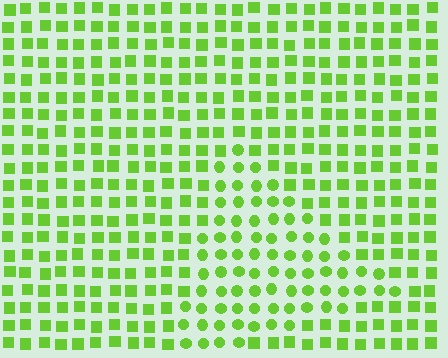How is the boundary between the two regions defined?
The boundary is defined by a change in element shape: circles inside vs. squares outside. All elements share the same color and spacing.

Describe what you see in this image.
The image is filled with small lime elements arranged in a uniform grid. A triangle-shaped region contains circles, while the surrounding area contains squares. The boundary is defined purely by the change in element shape.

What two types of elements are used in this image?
The image uses circles inside the triangle region and squares outside it.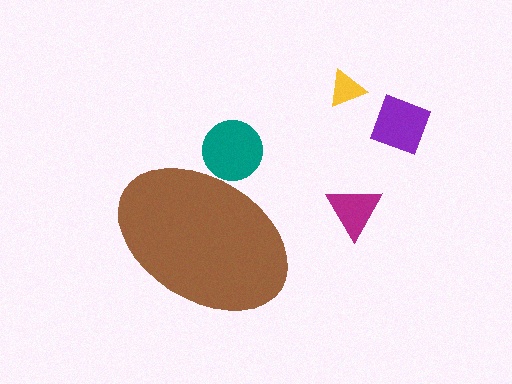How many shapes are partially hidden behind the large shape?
1 shape is partially hidden.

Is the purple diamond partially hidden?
No, the purple diamond is fully visible.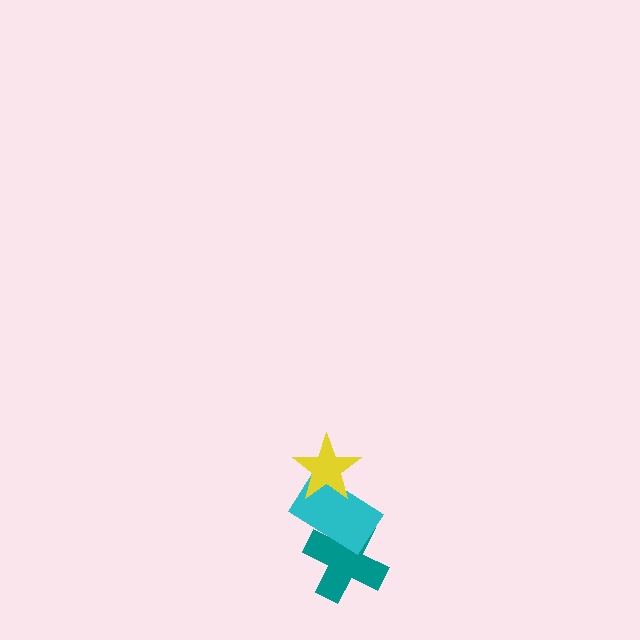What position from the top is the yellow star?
The yellow star is 1st from the top.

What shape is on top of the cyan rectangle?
The yellow star is on top of the cyan rectangle.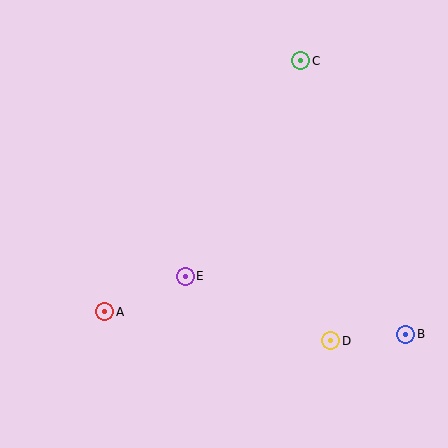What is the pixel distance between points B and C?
The distance between B and C is 293 pixels.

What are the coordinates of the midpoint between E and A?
The midpoint between E and A is at (145, 294).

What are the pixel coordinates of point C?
Point C is at (301, 61).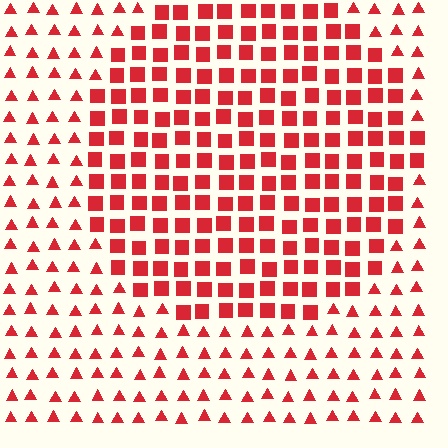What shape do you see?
I see a circle.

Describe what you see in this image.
The image is filled with small red elements arranged in a uniform grid. A circle-shaped region contains squares, while the surrounding area contains triangles. The boundary is defined purely by the change in element shape.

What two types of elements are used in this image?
The image uses squares inside the circle region and triangles outside it.